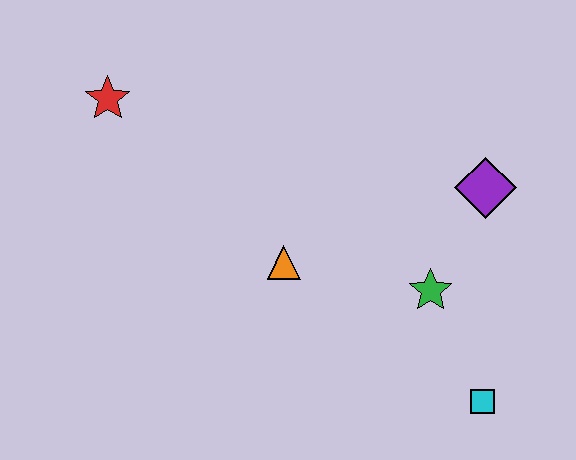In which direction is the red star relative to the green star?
The red star is to the left of the green star.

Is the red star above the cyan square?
Yes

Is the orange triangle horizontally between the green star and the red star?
Yes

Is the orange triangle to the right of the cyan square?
No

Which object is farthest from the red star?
The cyan square is farthest from the red star.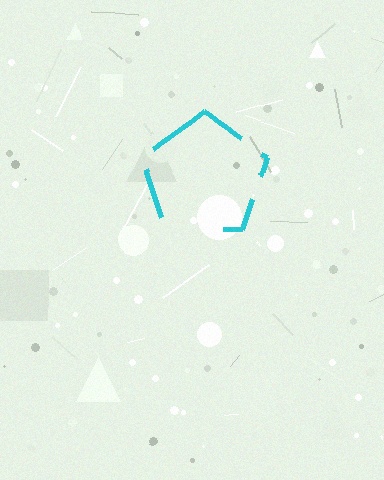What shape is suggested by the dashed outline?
The dashed outline suggests a pentagon.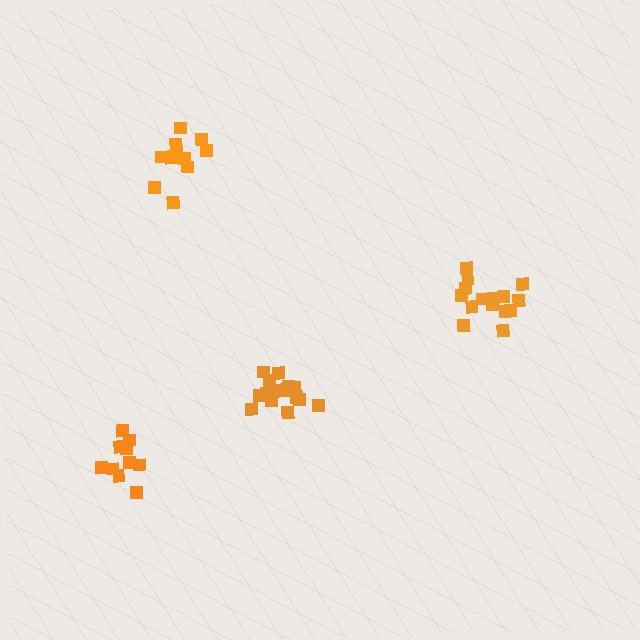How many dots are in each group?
Group 1: 15 dots, Group 2: 12 dots, Group 3: 15 dots, Group 4: 10 dots (52 total).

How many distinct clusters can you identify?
There are 4 distinct clusters.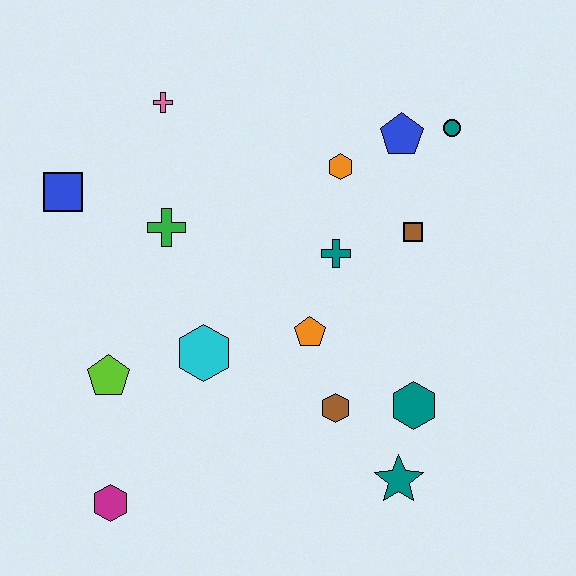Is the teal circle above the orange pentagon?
Yes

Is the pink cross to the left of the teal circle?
Yes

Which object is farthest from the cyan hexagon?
The teal circle is farthest from the cyan hexagon.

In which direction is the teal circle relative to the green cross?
The teal circle is to the right of the green cross.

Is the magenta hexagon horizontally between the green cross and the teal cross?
No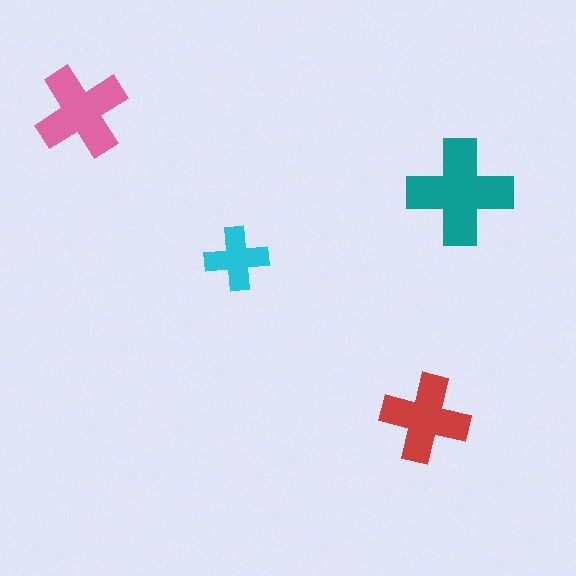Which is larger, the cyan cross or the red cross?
The red one.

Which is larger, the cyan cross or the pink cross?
The pink one.